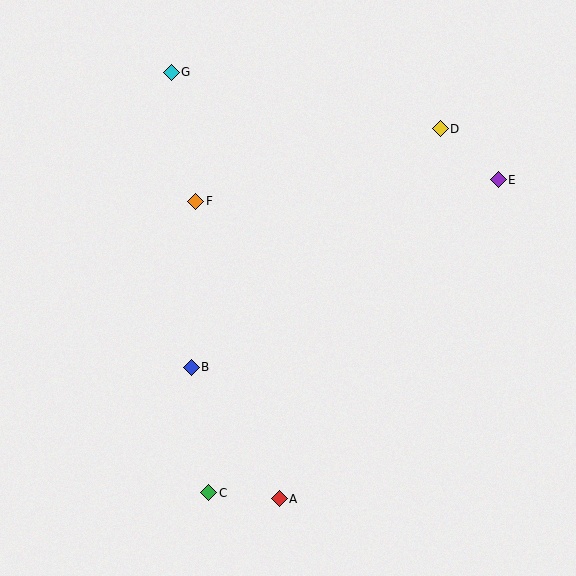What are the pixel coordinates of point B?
Point B is at (191, 367).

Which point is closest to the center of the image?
Point B at (191, 367) is closest to the center.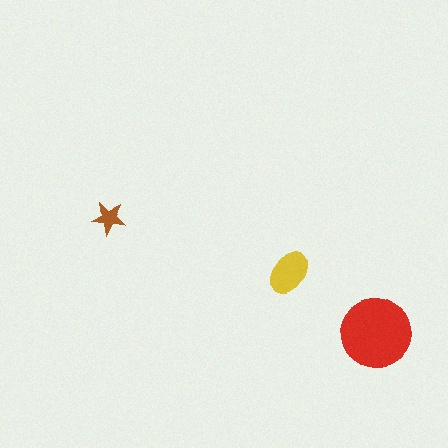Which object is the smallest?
The brown star.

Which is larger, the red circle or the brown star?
The red circle.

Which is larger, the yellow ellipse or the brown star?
The yellow ellipse.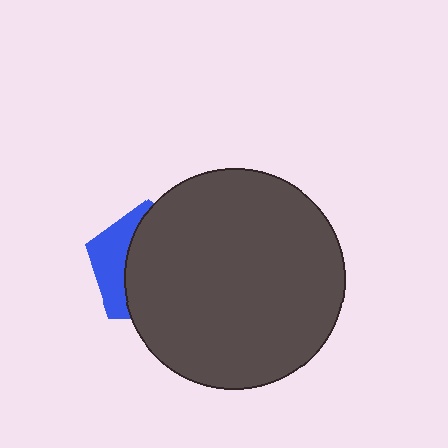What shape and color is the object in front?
The object in front is a dark gray circle.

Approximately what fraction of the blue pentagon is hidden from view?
Roughly 69% of the blue pentagon is hidden behind the dark gray circle.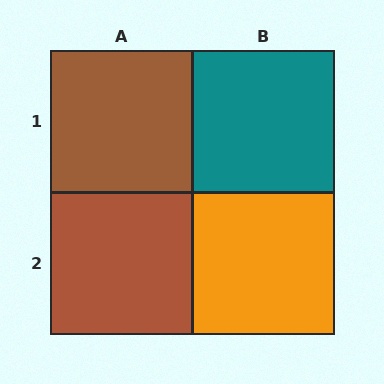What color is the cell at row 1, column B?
Teal.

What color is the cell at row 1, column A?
Brown.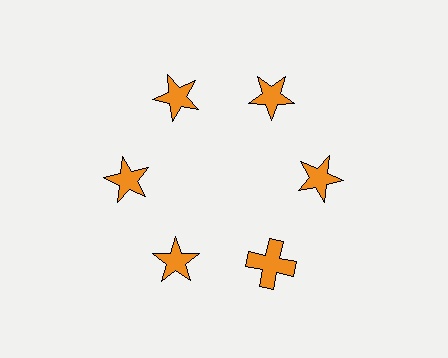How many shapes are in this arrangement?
There are 6 shapes arranged in a ring pattern.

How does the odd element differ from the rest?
It has a different shape: cross instead of star.